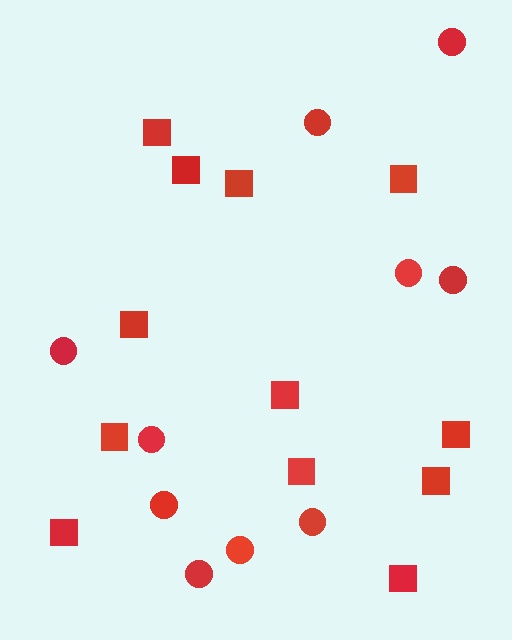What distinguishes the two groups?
There are 2 groups: one group of squares (12) and one group of circles (10).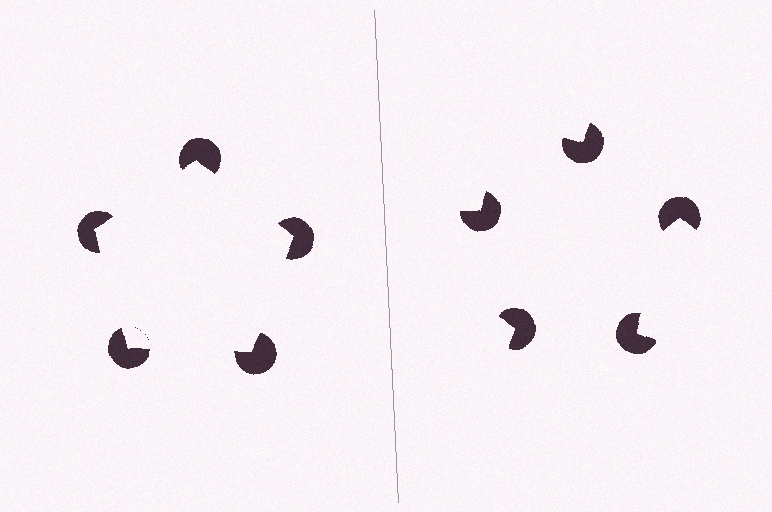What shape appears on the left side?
An illusory pentagon.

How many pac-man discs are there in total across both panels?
10 — 5 on each side.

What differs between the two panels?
The pac-man discs are positioned identically on both sides; only the wedge orientations differ. On the left they align to a pentagon; on the right they are misaligned.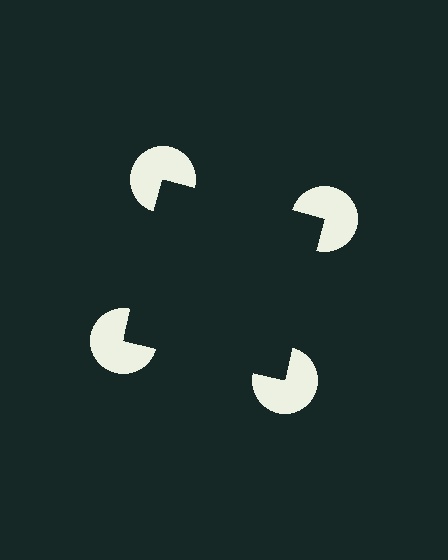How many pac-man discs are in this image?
There are 4 — one at each vertex of the illusory square.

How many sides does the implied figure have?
4 sides.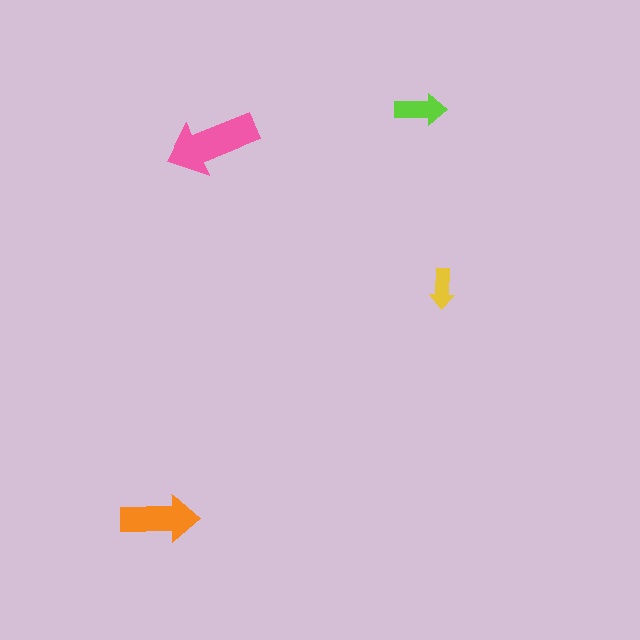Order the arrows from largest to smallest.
the pink one, the orange one, the lime one, the yellow one.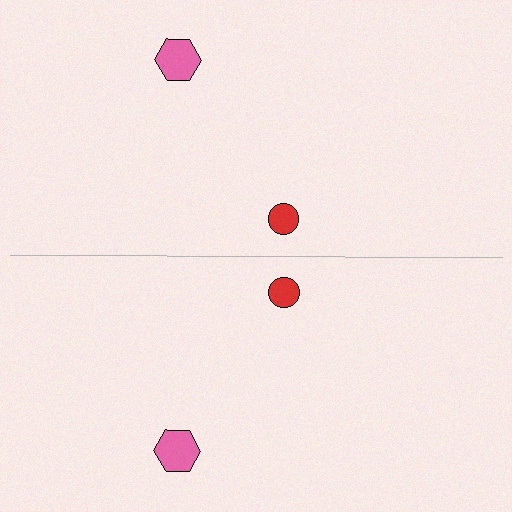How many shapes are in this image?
There are 4 shapes in this image.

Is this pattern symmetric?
Yes, this pattern has bilateral (reflection) symmetry.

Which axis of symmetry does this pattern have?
The pattern has a horizontal axis of symmetry running through the center of the image.